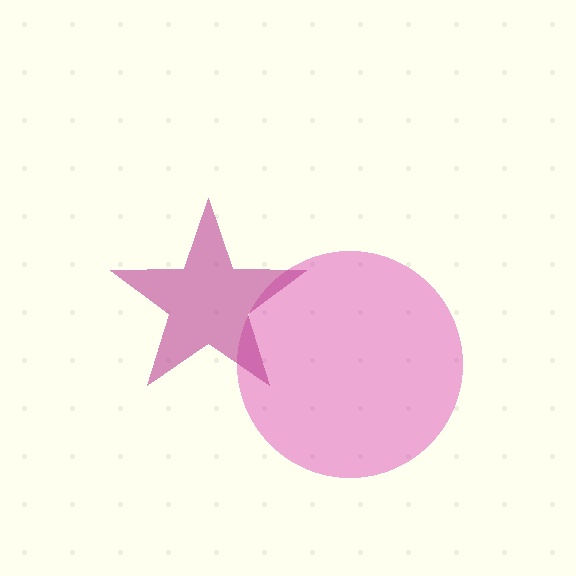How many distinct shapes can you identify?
There are 2 distinct shapes: a pink circle, a magenta star.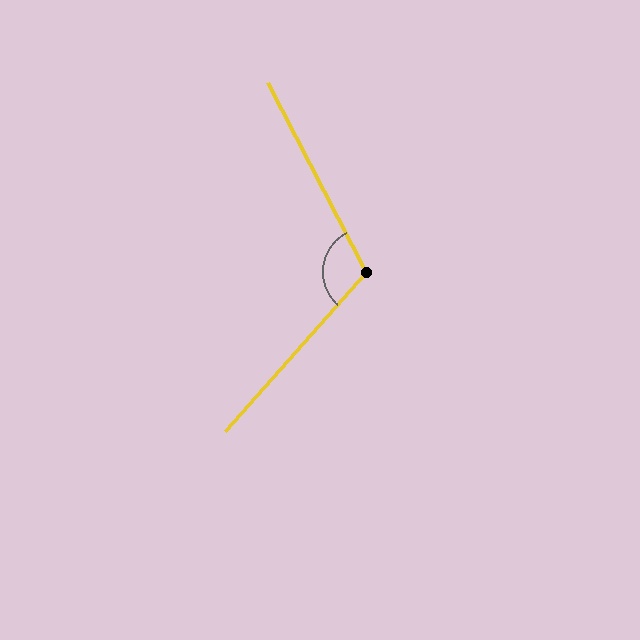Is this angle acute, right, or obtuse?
It is obtuse.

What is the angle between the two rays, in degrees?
Approximately 111 degrees.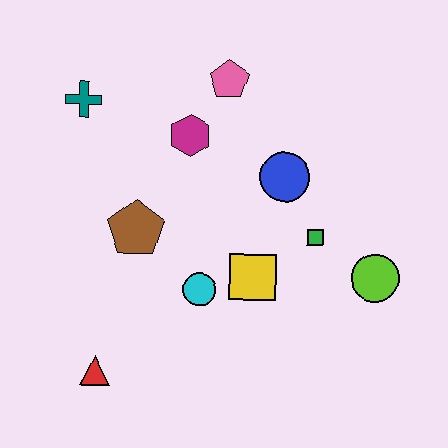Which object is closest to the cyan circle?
The yellow square is closest to the cyan circle.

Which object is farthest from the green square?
The teal cross is farthest from the green square.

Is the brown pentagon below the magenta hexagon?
Yes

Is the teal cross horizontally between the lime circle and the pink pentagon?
No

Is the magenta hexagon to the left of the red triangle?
No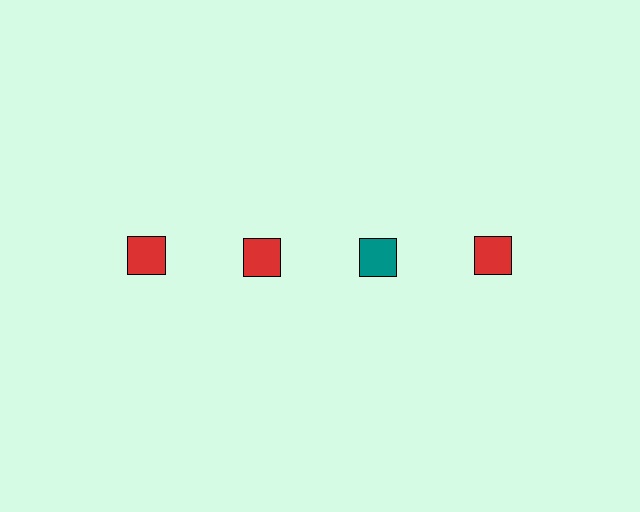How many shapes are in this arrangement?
There are 4 shapes arranged in a grid pattern.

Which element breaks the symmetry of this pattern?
The teal square in the top row, center column breaks the symmetry. All other shapes are red squares.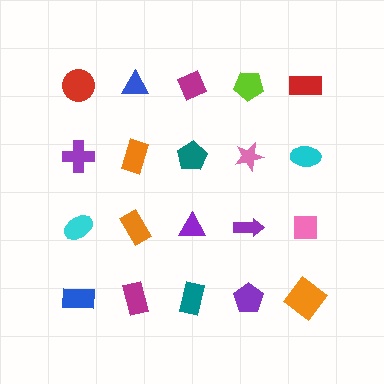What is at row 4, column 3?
A teal rectangle.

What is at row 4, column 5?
An orange diamond.